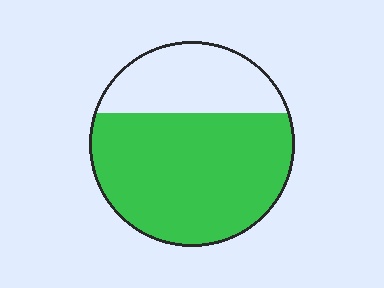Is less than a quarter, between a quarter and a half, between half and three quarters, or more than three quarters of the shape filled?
Between half and three quarters.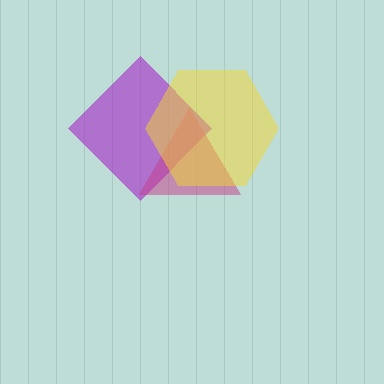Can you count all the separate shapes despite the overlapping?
Yes, there are 3 separate shapes.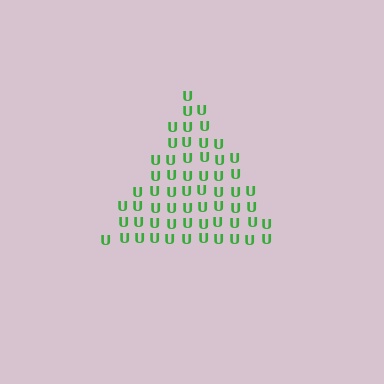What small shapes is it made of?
It is made of small letter U's.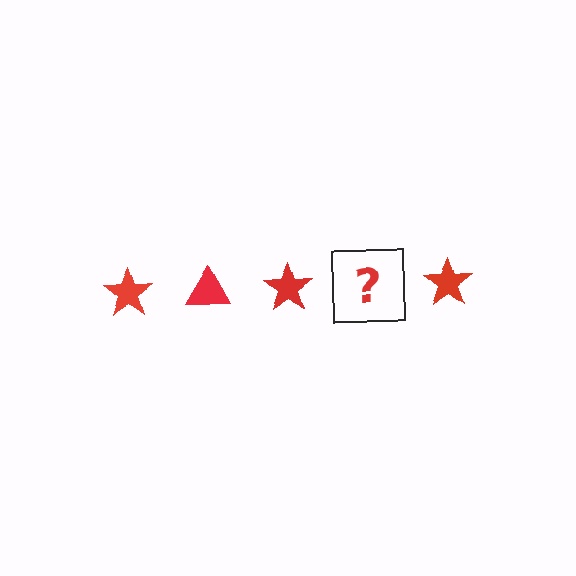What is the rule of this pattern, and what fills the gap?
The rule is that the pattern cycles through star, triangle shapes in red. The gap should be filled with a red triangle.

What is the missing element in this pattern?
The missing element is a red triangle.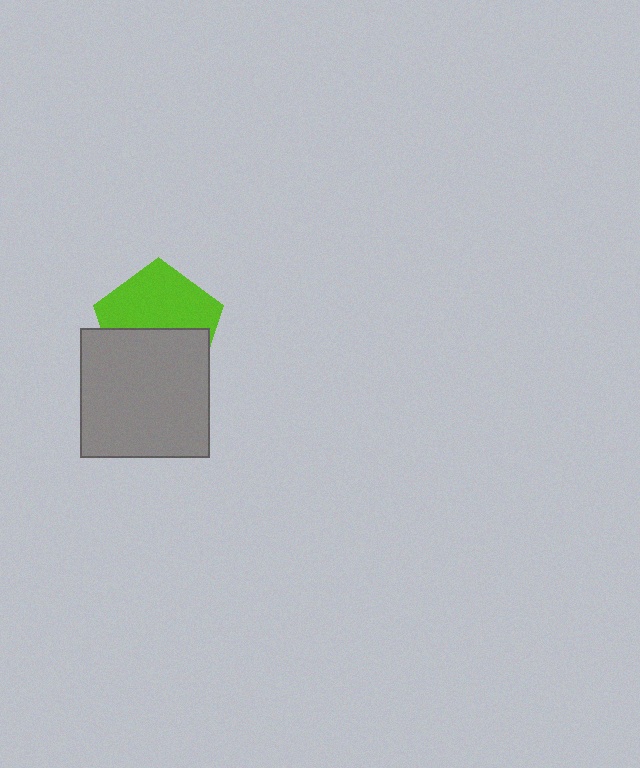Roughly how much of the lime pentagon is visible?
About half of it is visible (roughly 53%).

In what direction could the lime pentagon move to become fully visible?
The lime pentagon could move up. That would shift it out from behind the gray square entirely.